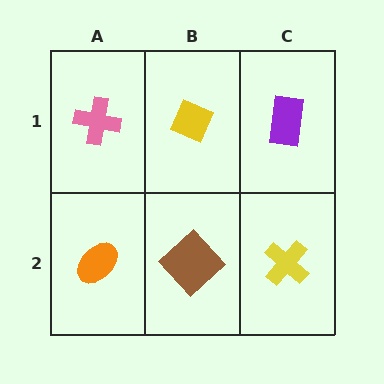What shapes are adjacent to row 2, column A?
A pink cross (row 1, column A), a brown diamond (row 2, column B).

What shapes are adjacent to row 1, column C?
A yellow cross (row 2, column C), a yellow diamond (row 1, column B).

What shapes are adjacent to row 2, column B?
A yellow diamond (row 1, column B), an orange ellipse (row 2, column A), a yellow cross (row 2, column C).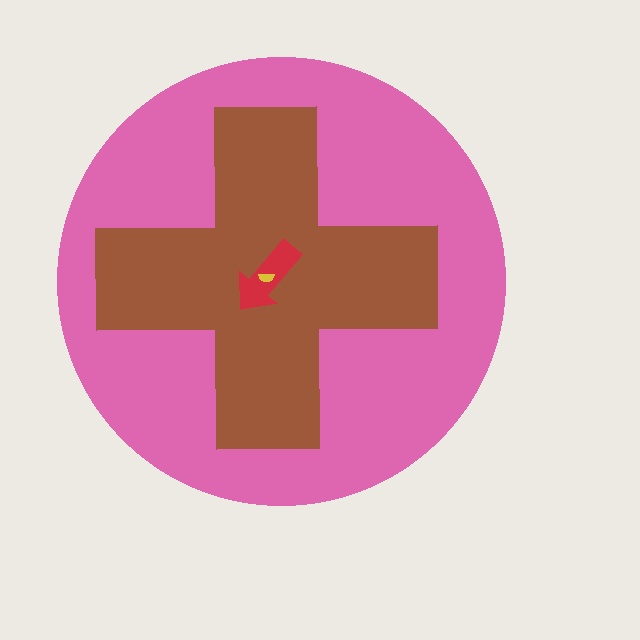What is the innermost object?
The yellow semicircle.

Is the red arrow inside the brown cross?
Yes.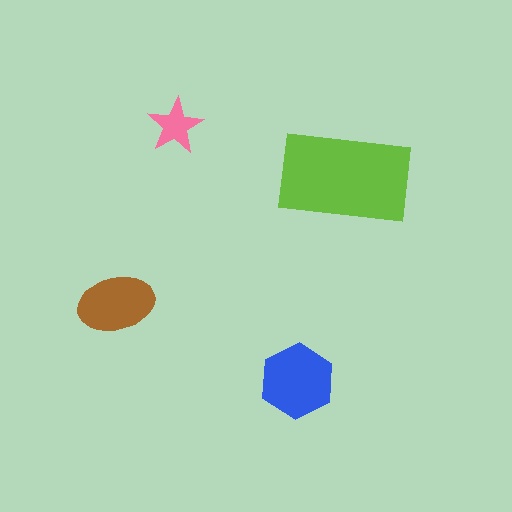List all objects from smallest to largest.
The pink star, the brown ellipse, the blue hexagon, the lime rectangle.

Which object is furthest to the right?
The lime rectangle is rightmost.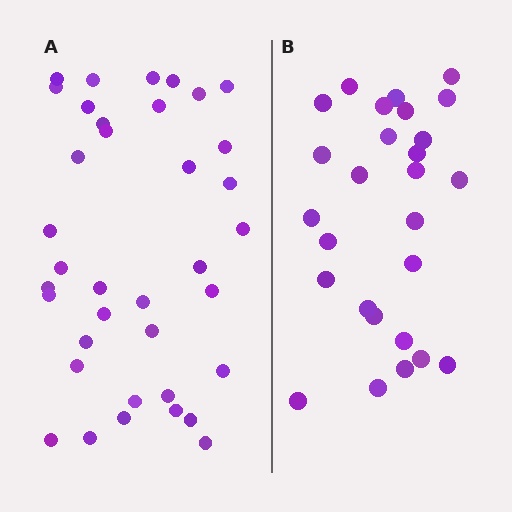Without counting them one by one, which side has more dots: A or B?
Region A (the left region) has more dots.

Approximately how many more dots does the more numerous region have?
Region A has roughly 10 or so more dots than region B.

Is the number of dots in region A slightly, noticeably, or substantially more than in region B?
Region A has noticeably more, but not dramatically so. The ratio is roughly 1.4 to 1.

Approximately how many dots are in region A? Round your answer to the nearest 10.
About 40 dots. (The exact count is 37, which rounds to 40.)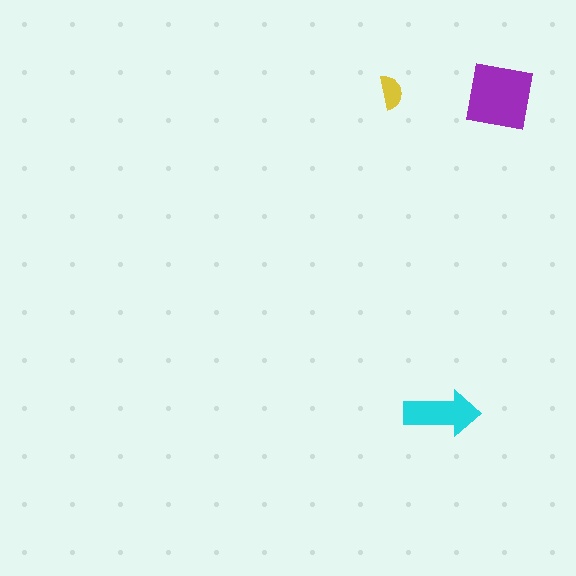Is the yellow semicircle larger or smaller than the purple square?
Smaller.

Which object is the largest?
The purple square.